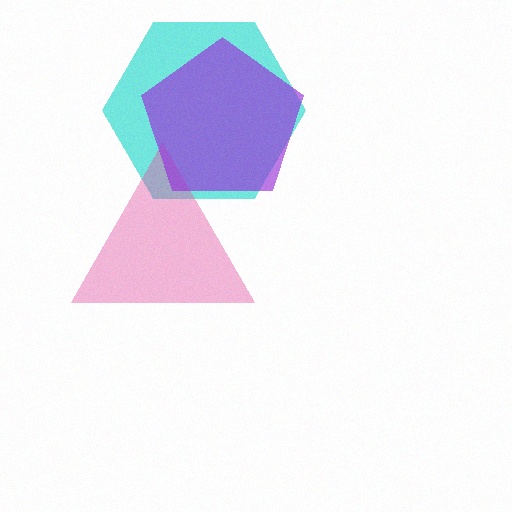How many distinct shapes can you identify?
There are 3 distinct shapes: a cyan hexagon, a pink triangle, a purple pentagon.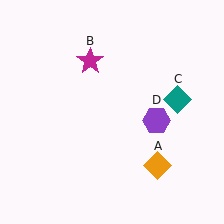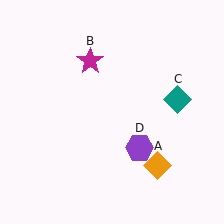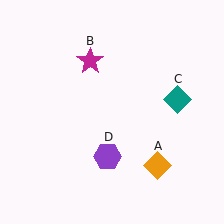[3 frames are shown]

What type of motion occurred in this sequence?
The purple hexagon (object D) rotated clockwise around the center of the scene.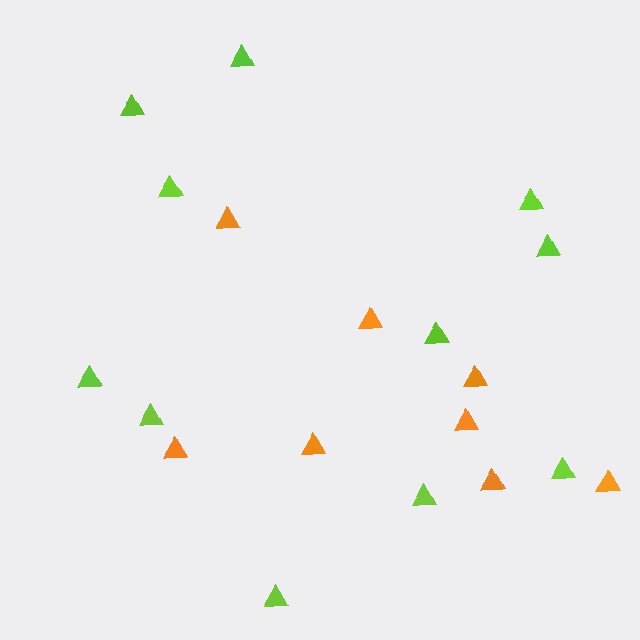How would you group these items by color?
There are 2 groups: one group of orange triangles (8) and one group of lime triangles (11).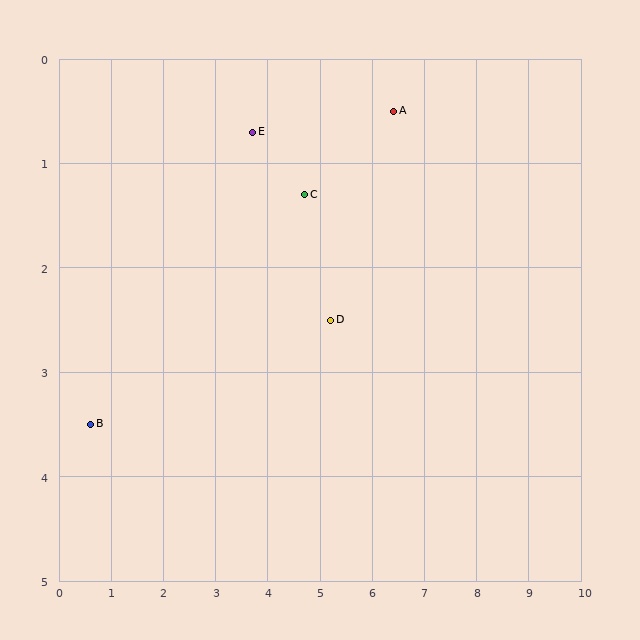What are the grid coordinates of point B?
Point B is at approximately (0.6, 3.5).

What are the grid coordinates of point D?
Point D is at approximately (5.2, 2.5).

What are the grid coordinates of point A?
Point A is at approximately (6.4, 0.5).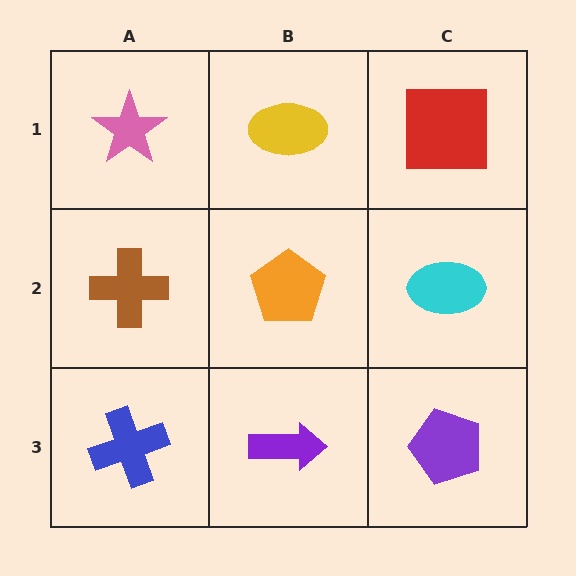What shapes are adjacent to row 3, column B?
An orange pentagon (row 2, column B), a blue cross (row 3, column A), a purple pentagon (row 3, column C).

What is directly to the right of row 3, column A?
A purple arrow.